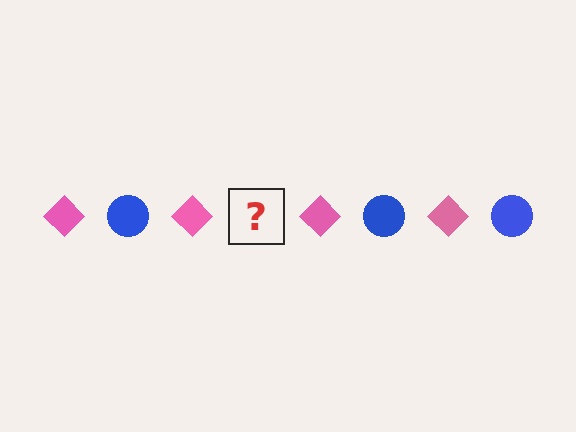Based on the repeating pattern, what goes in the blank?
The blank should be a blue circle.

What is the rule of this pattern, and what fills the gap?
The rule is that the pattern alternates between pink diamond and blue circle. The gap should be filled with a blue circle.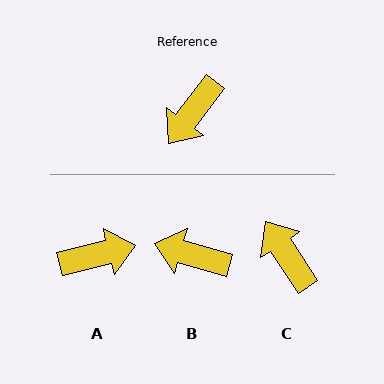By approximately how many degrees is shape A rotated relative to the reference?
Approximately 140 degrees counter-clockwise.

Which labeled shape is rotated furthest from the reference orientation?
A, about 140 degrees away.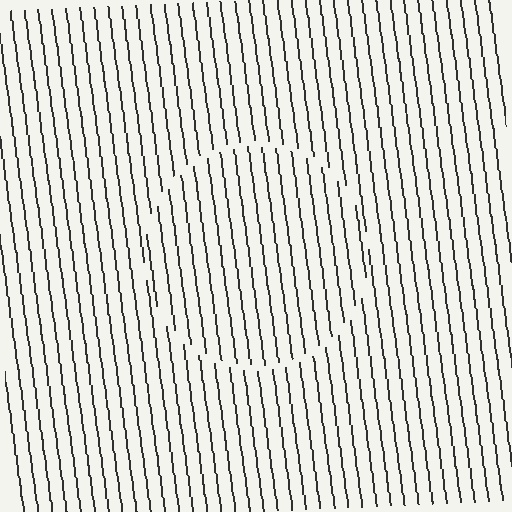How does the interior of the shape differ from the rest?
The interior of the shape contains the same grating, shifted by half a period — the contour is defined by the phase discontinuity where line-ends from the inner and outer gratings abut.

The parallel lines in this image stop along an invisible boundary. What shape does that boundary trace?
An illusory circle. The interior of the shape contains the same grating, shifted by half a period — the contour is defined by the phase discontinuity where line-ends from the inner and outer gratings abut.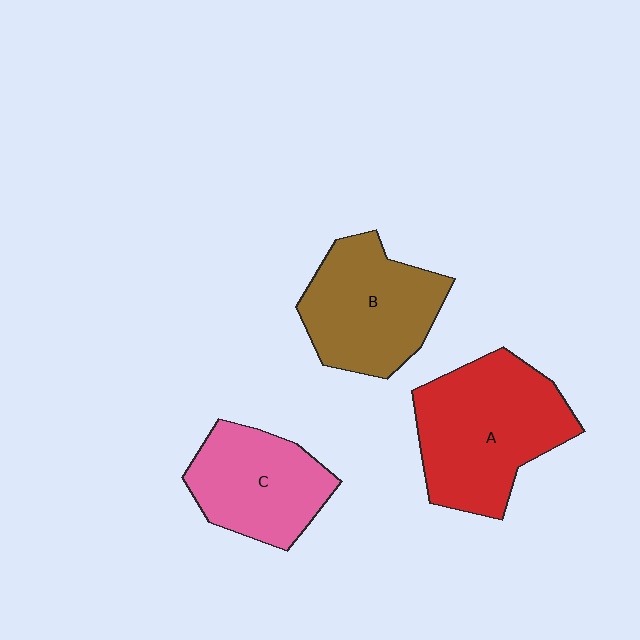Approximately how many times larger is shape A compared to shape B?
Approximately 1.2 times.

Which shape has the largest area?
Shape A (red).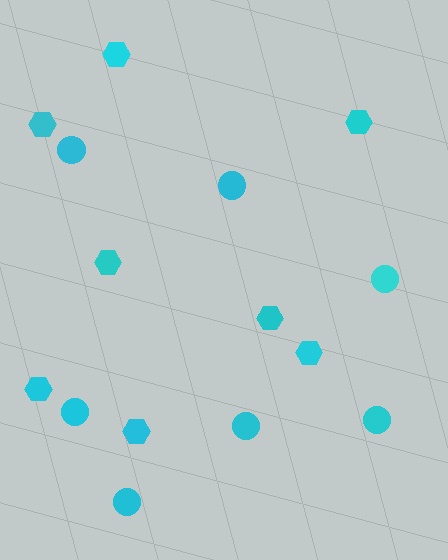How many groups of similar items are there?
There are 2 groups: one group of circles (7) and one group of hexagons (8).